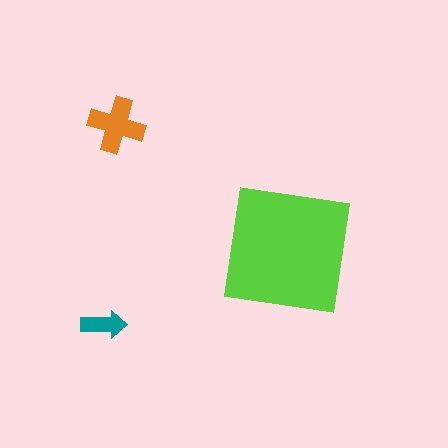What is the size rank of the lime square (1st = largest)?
1st.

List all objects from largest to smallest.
The lime square, the orange cross, the teal arrow.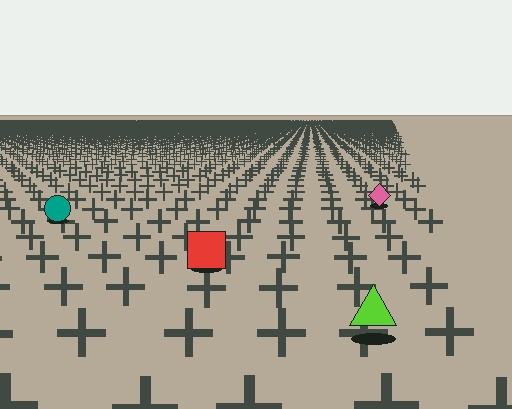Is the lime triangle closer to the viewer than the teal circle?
Yes. The lime triangle is closer — you can tell from the texture gradient: the ground texture is coarser near it.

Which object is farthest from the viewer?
The pink diamond is farthest from the viewer. It appears smaller and the ground texture around it is denser.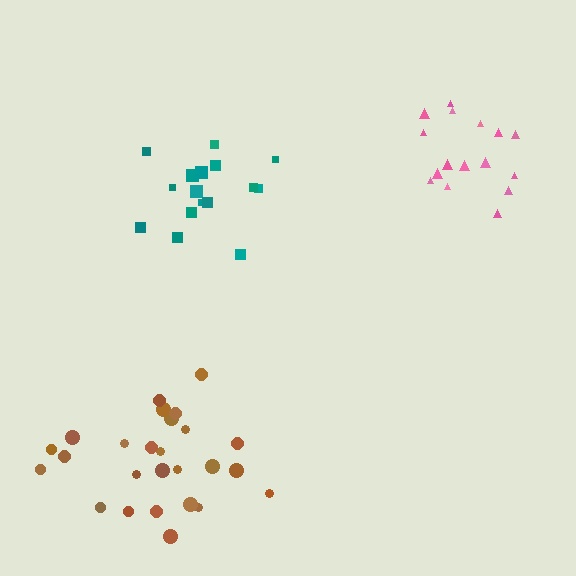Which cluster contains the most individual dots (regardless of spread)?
Brown (26).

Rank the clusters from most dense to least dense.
pink, teal, brown.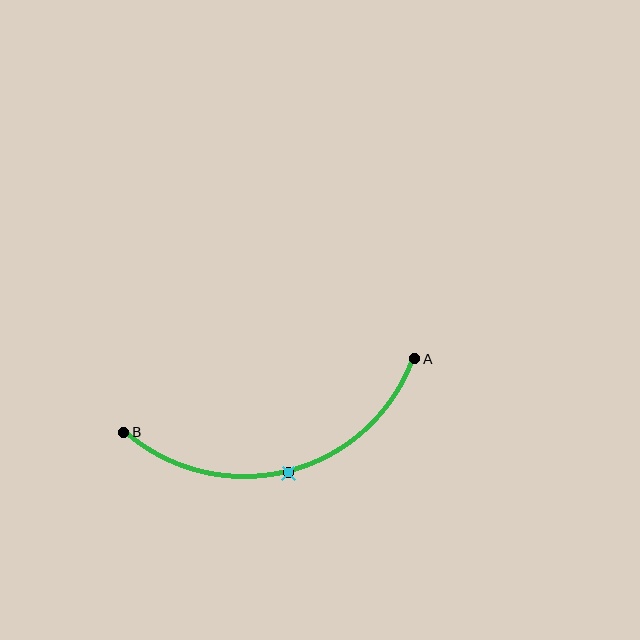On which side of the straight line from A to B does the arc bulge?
The arc bulges below the straight line connecting A and B.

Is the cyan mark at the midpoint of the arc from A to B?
Yes. The cyan mark lies on the arc at equal arc-length from both A and B — it is the arc midpoint.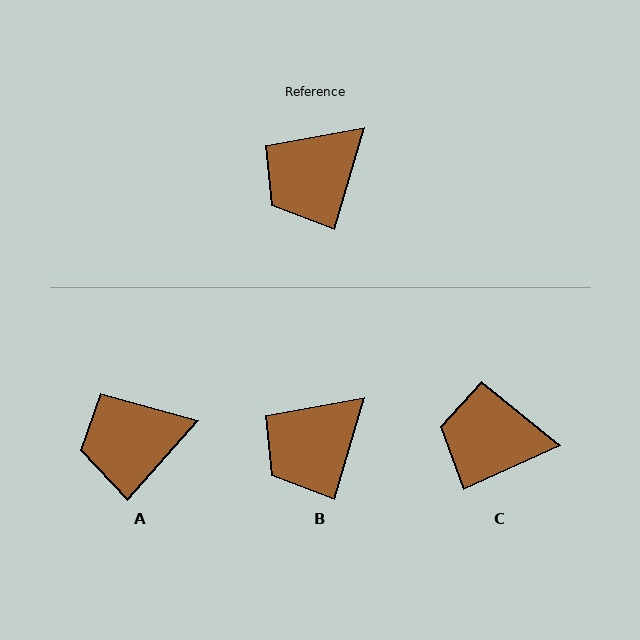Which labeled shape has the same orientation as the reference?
B.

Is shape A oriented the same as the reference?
No, it is off by about 26 degrees.